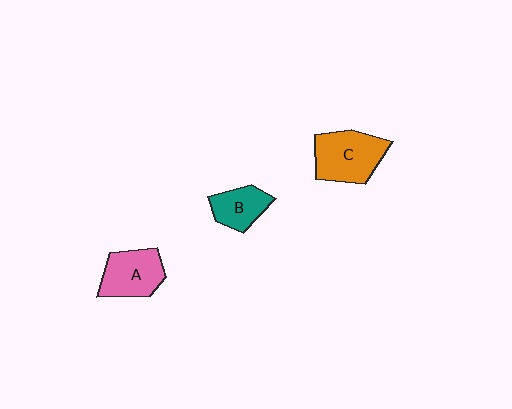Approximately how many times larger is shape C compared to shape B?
Approximately 1.6 times.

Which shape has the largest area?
Shape C (orange).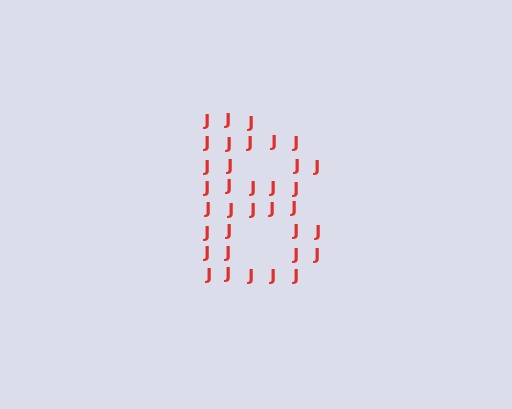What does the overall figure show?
The overall figure shows the letter B.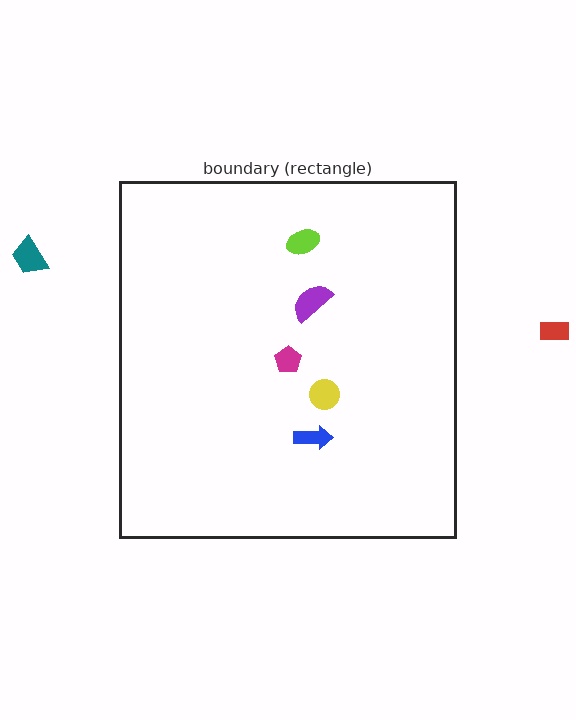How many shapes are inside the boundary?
5 inside, 2 outside.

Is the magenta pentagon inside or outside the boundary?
Inside.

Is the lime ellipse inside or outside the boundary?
Inside.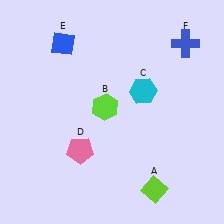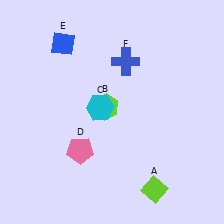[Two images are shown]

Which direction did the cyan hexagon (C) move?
The cyan hexagon (C) moved left.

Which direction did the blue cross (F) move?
The blue cross (F) moved left.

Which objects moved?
The objects that moved are: the cyan hexagon (C), the blue cross (F).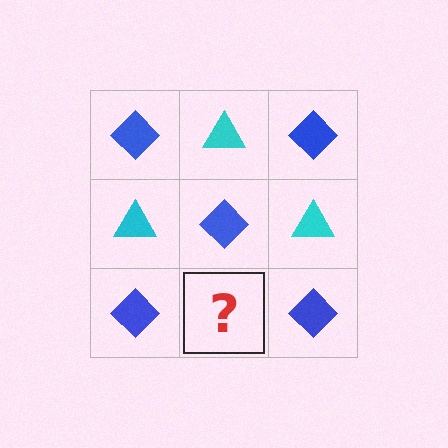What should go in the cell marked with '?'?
The missing cell should contain a cyan triangle.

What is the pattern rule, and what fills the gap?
The rule is that it alternates blue diamond and cyan triangle in a checkerboard pattern. The gap should be filled with a cyan triangle.